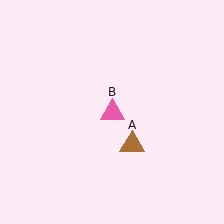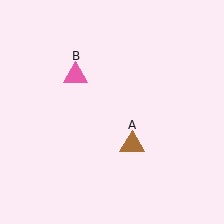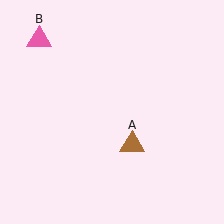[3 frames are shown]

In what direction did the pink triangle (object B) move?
The pink triangle (object B) moved up and to the left.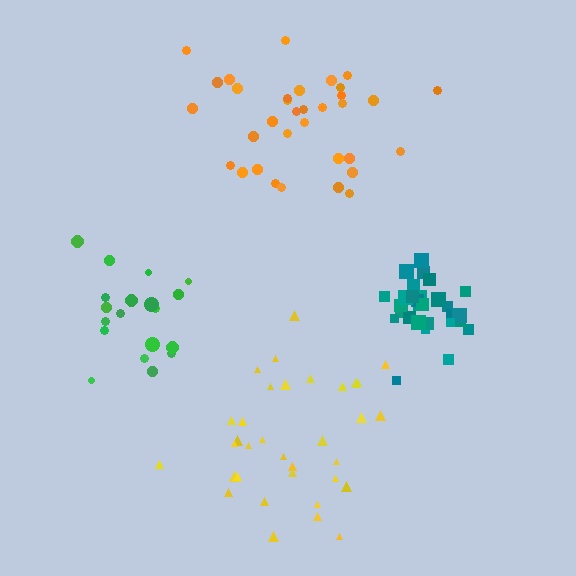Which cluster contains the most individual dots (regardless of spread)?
Yellow (34).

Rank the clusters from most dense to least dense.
teal, orange, green, yellow.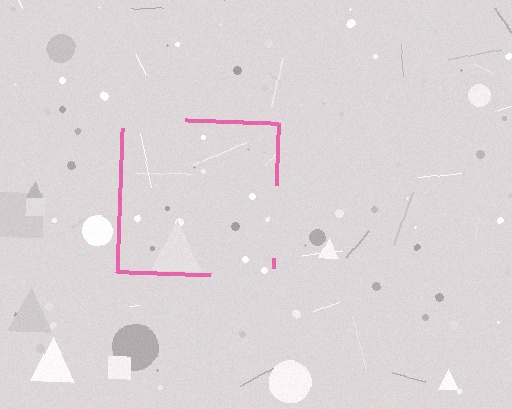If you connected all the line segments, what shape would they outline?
They would outline a square.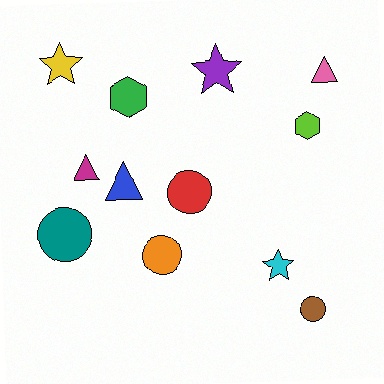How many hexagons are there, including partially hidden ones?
There are 2 hexagons.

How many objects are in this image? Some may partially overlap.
There are 12 objects.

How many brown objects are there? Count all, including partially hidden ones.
There is 1 brown object.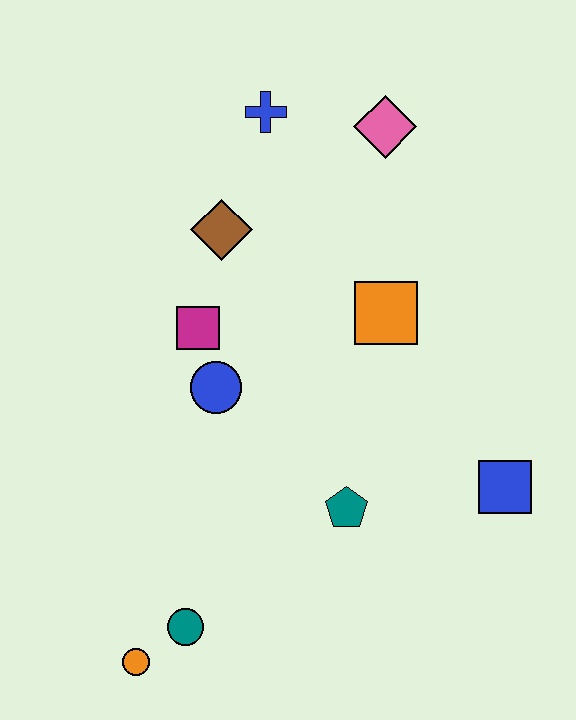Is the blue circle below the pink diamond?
Yes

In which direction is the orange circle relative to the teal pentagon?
The orange circle is to the left of the teal pentagon.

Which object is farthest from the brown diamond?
The orange circle is farthest from the brown diamond.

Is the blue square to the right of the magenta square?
Yes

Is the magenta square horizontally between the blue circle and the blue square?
No